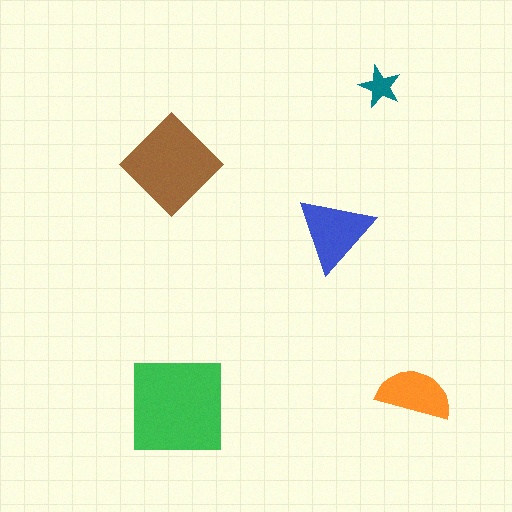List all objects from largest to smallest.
The green square, the brown diamond, the blue triangle, the orange semicircle, the teal star.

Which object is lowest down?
The green square is bottommost.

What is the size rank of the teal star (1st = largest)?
5th.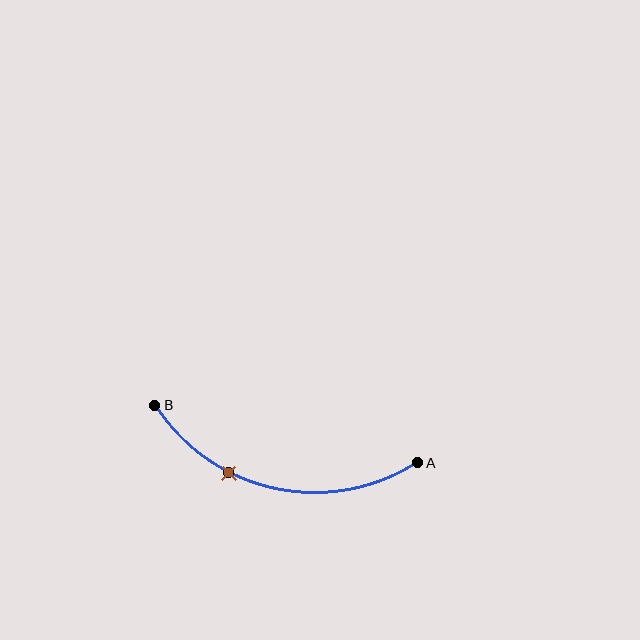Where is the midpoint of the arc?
The arc midpoint is the point on the curve farthest from the straight line joining A and B. It sits below that line.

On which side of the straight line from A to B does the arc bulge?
The arc bulges below the straight line connecting A and B.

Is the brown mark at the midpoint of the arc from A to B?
No. The brown mark lies on the arc but is closer to endpoint B. The arc midpoint would be at the point on the curve equidistant along the arc from both A and B.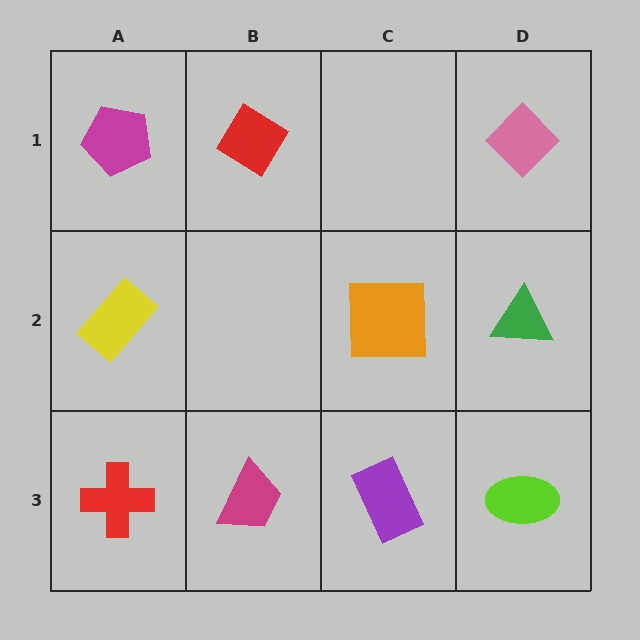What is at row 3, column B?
A magenta trapezoid.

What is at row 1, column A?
A magenta pentagon.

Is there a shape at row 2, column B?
No, that cell is empty.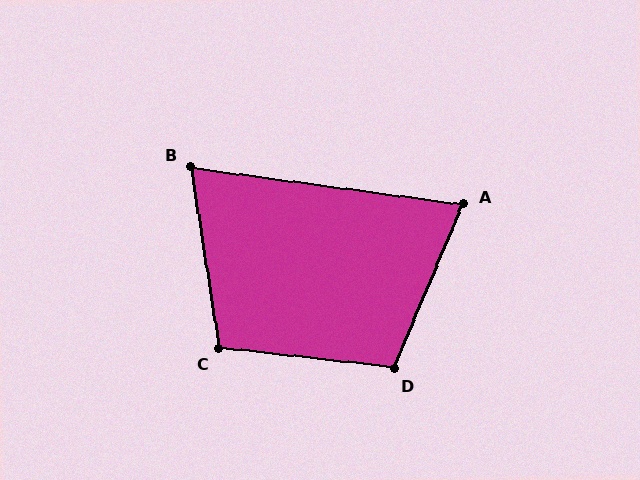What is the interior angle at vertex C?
Approximately 105 degrees (obtuse).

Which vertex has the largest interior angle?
D, at approximately 106 degrees.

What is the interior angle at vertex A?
Approximately 75 degrees (acute).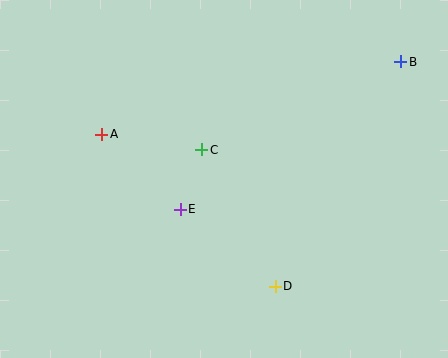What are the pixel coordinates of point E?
Point E is at (180, 209).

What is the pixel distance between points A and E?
The distance between A and E is 108 pixels.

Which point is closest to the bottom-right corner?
Point D is closest to the bottom-right corner.